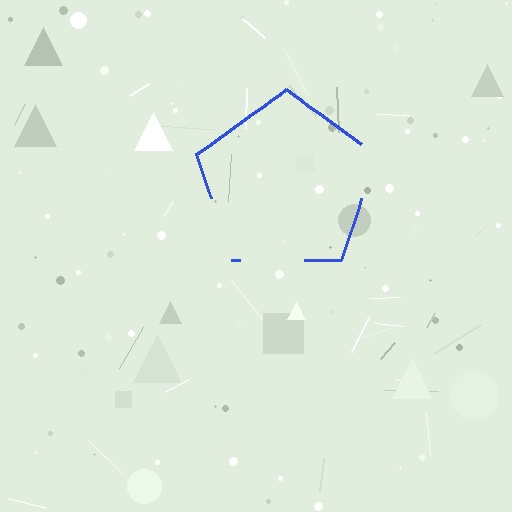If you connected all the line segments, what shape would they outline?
They would outline a pentagon.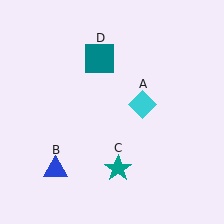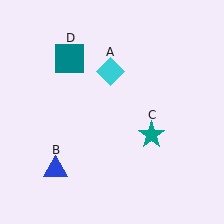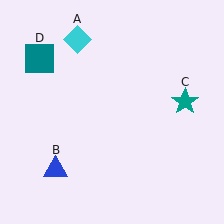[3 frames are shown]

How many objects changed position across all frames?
3 objects changed position: cyan diamond (object A), teal star (object C), teal square (object D).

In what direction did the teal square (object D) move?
The teal square (object D) moved left.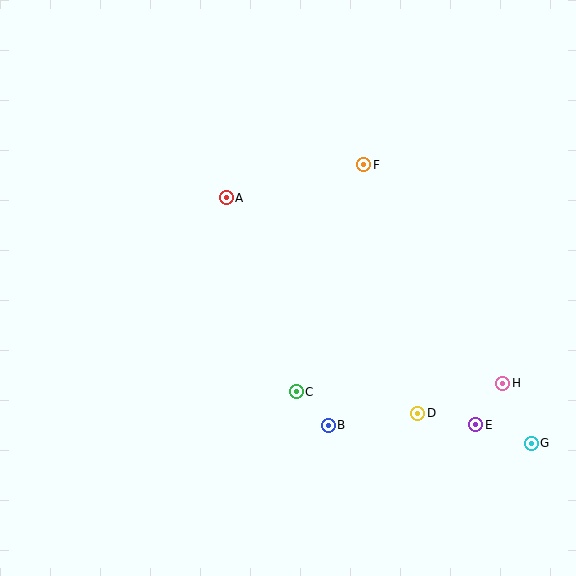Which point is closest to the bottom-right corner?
Point G is closest to the bottom-right corner.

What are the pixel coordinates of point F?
Point F is at (364, 165).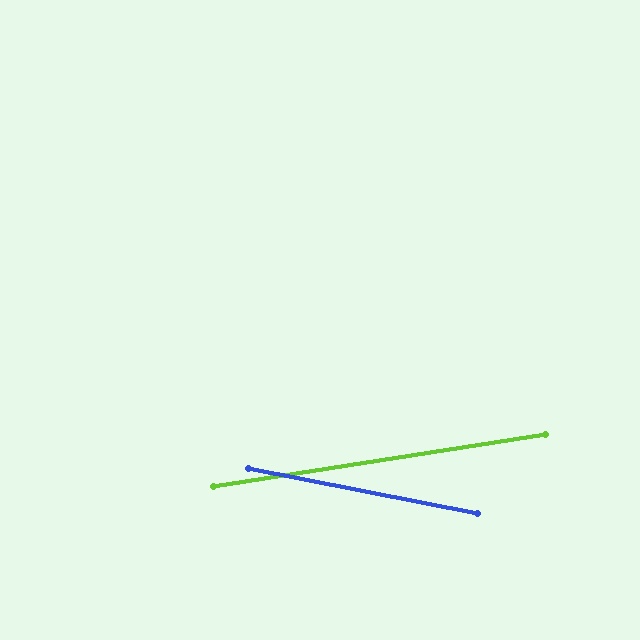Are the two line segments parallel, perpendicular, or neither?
Neither parallel nor perpendicular — they differ by about 20°.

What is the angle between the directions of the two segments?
Approximately 20 degrees.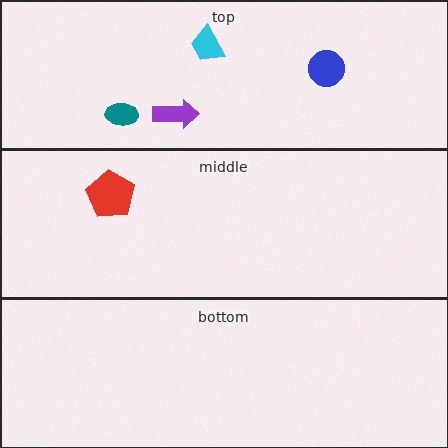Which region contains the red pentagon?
The middle region.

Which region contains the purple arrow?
The top region.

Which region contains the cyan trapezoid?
The top region.